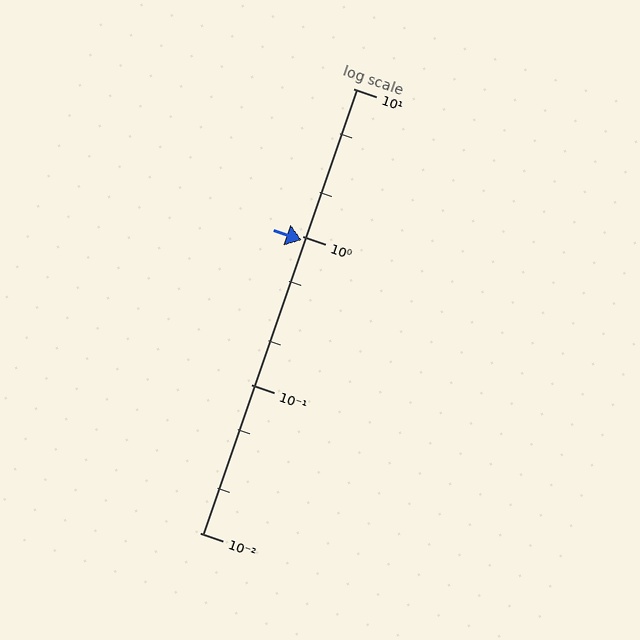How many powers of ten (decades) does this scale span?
The scale spans 3 decades, from 0.01 to 10.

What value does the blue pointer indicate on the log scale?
The pointer indicates approximately 0.94.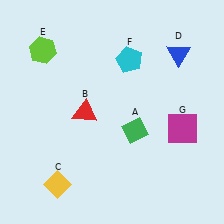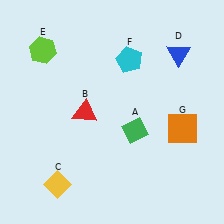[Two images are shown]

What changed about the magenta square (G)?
In Image 1, G is magenta. In Image 2, it changed to orange.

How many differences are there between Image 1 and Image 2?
There is 1 difference between the two images.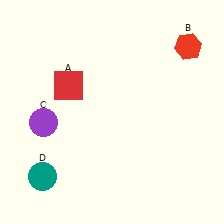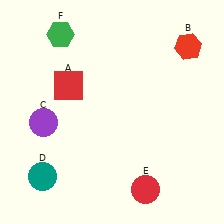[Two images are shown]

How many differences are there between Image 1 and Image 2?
There are 2 differences between the two images.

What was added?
A red circle (E), a green hexagon (F) were added in Image 2.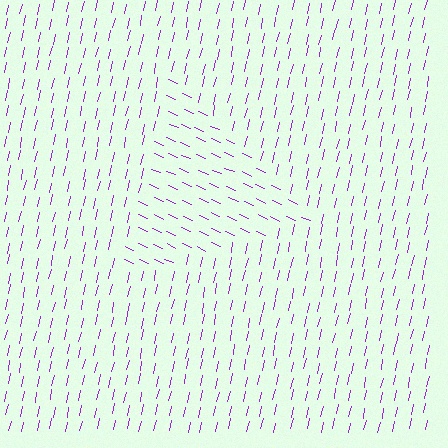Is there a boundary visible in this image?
Yes, there is a texture boundary formed by a change in line orientation.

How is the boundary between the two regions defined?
The boundary is defined purely by a change in line orientation (approximately 79 degrees difference). All lines are the same color and thickness.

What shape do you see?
I see a triangle.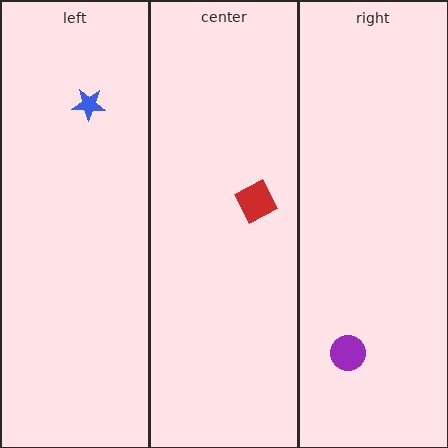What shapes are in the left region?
The blue star.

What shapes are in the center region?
The red diamond.